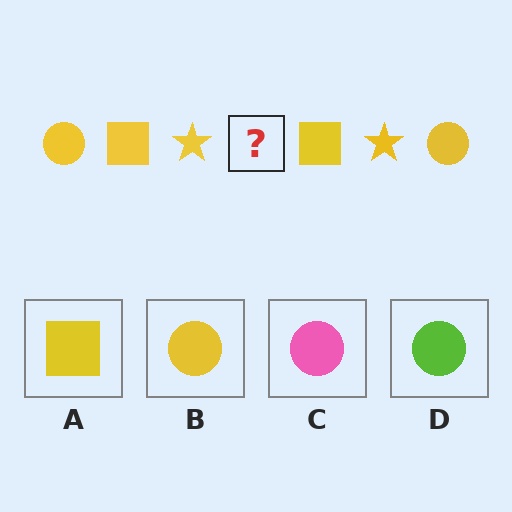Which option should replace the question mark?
Option B.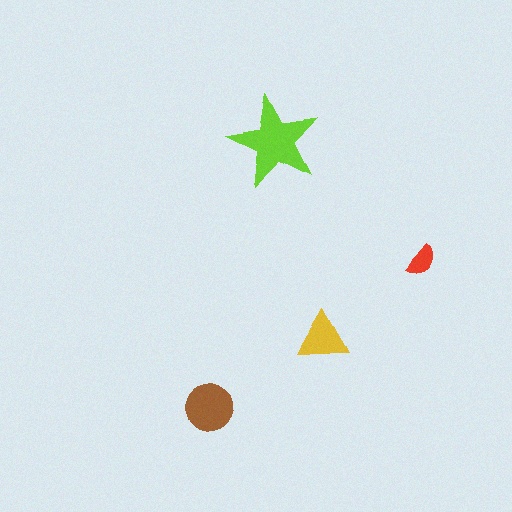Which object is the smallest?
The red semicircle.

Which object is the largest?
The lime star.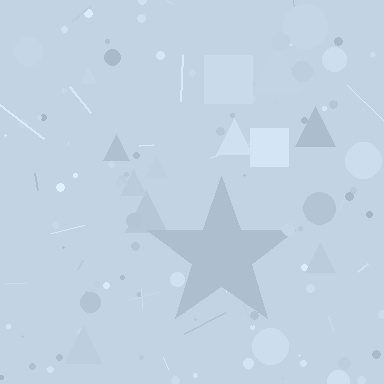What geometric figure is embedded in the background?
A star is embedded in the background.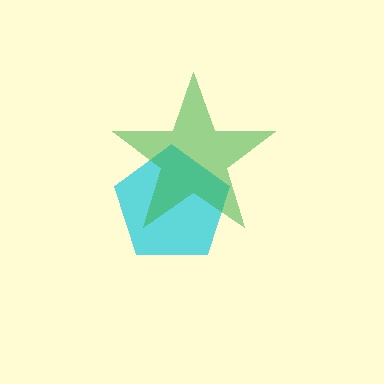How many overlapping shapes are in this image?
There are 2 overlapping shapes in the image.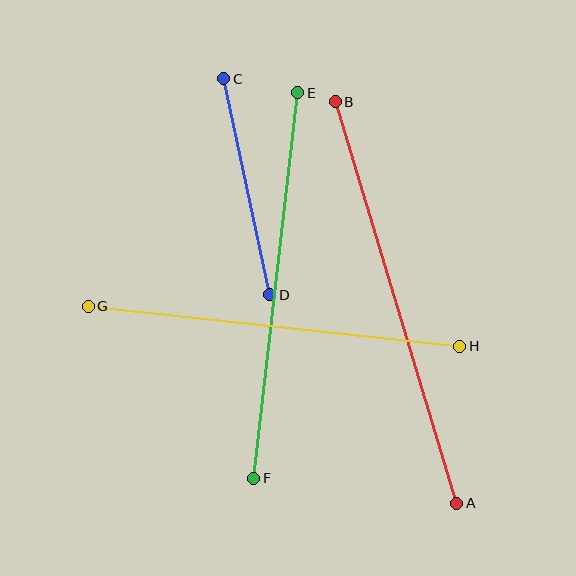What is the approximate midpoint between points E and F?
The midpoint is at approximately (276, 285) pixels.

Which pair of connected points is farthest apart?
Points A and B are farthest apart.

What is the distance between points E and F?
The distance is approximately 388 pixels.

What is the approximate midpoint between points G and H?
The midpoint is at approximately (274, 326) pixels.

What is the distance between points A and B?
The distance is approximately 420 pixels.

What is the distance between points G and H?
The distance is approximately 374 pixels.